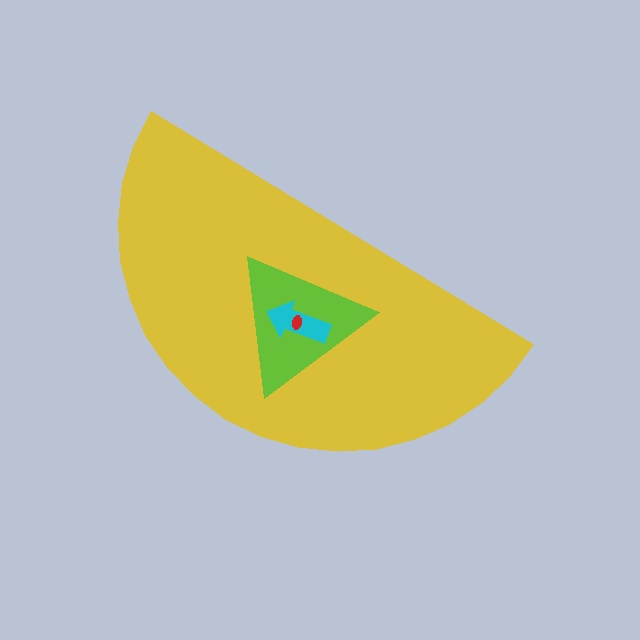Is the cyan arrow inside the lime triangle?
Yes.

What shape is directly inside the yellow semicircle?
The lime triangle.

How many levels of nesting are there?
4.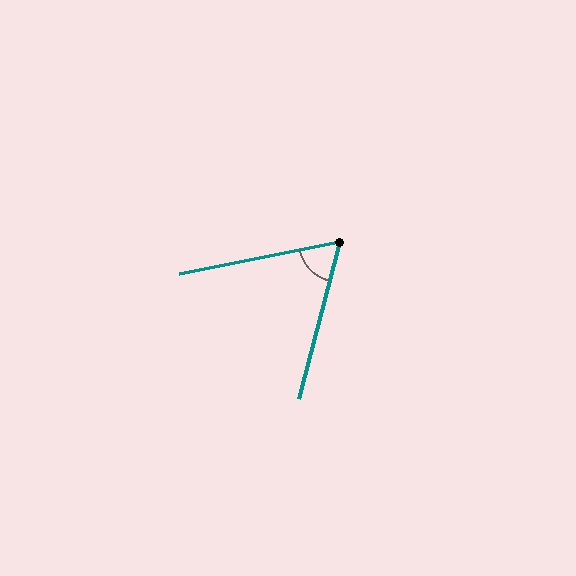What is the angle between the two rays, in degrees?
Approximately 64 degrees.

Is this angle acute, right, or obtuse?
It is acute.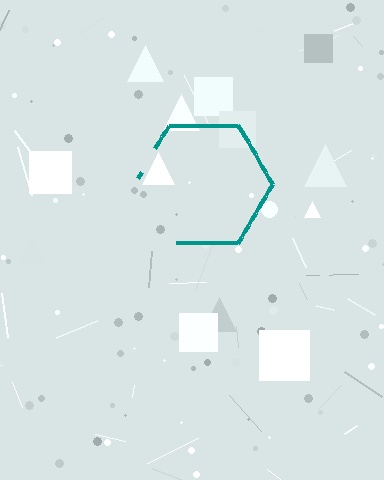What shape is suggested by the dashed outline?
The dashed outline suggests a hexagon.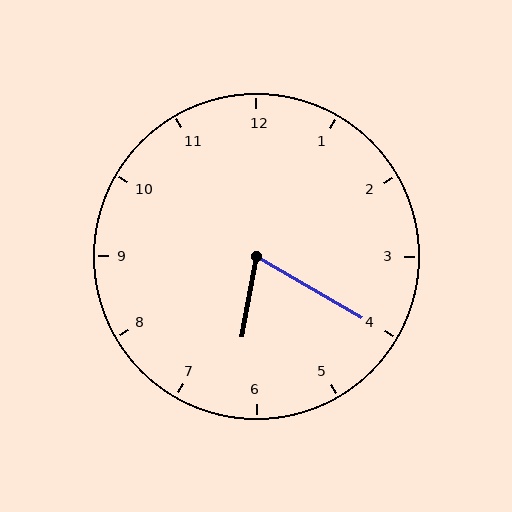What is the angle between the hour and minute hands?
Approximately 70 degrees.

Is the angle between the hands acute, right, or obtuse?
It is acute.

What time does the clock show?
6:20.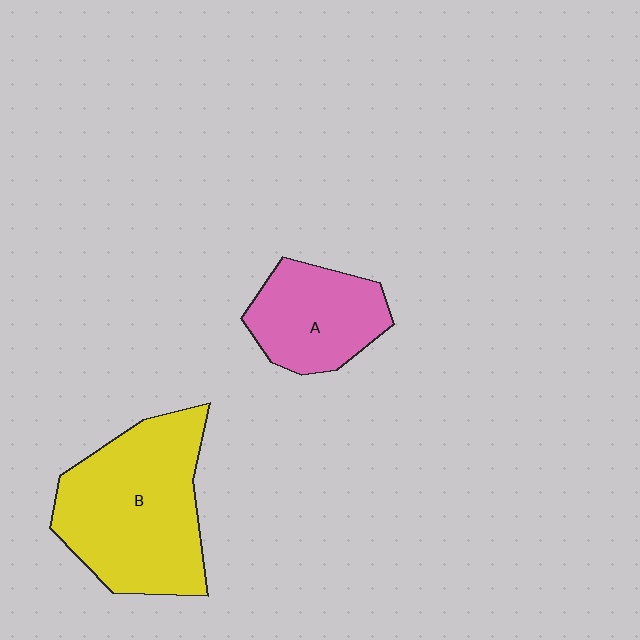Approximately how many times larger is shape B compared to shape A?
Approximately 1.8 times.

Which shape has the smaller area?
Shape A (pink).